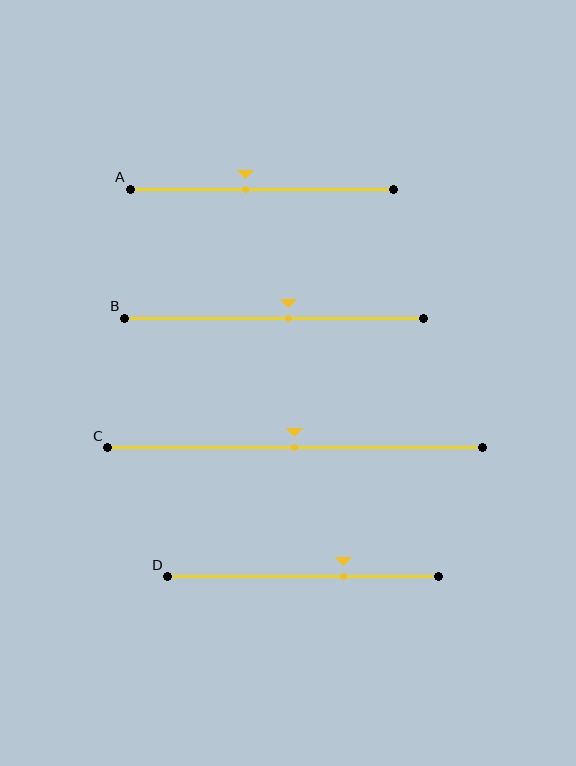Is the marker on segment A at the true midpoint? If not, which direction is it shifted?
No, the marker on segment A is shifted to the left by about 6% of the segment length.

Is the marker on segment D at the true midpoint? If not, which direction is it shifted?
No, the marker on segment D is shifted to the right by about 15% of the segment length.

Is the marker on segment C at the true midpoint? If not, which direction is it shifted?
Yes, the marker on segment C is at the true midpoint.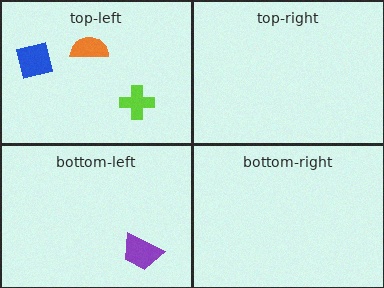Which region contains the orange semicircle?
The top-left region.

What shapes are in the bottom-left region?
The purple trapezoid.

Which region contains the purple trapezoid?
The bottom-left region.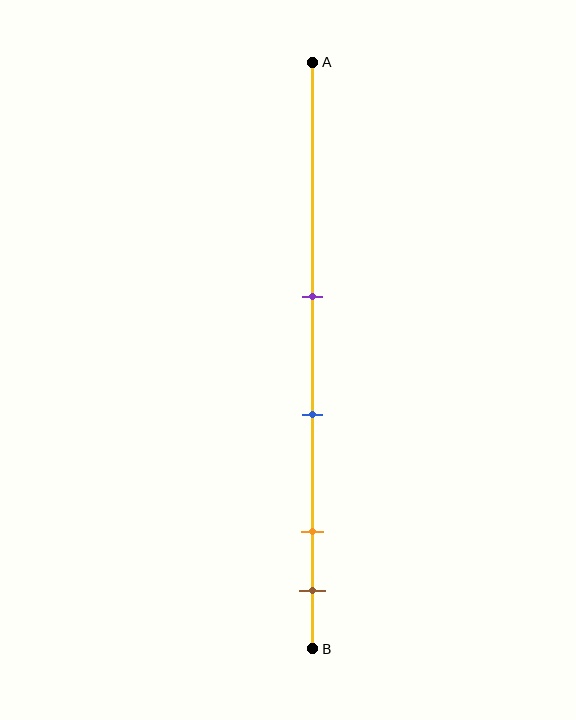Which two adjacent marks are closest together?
The orange and brown marks are the closest adjacent pair.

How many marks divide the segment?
There are 4 marks dividing the segment.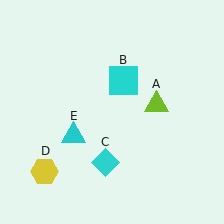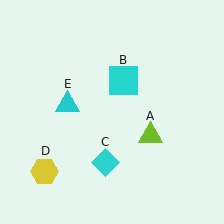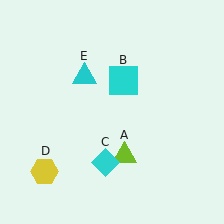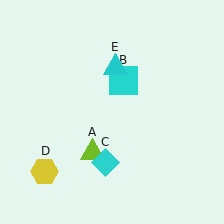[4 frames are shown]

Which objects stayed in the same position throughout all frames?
Cyan square (object B) and cyan diamond (object C) and yellow hexagon (object D) remained stationary.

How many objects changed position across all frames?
2 objects changed position: lime triangle (object A), cyan triangle (object E).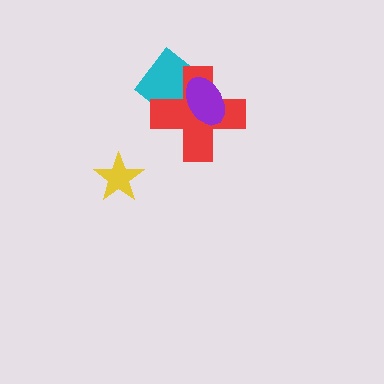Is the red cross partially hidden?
Yes, it is partially covered by another shape.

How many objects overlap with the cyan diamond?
2 objects overlap with the cyan diamond.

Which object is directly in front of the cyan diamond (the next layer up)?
The red cross is directly in front of the cyan diamond.